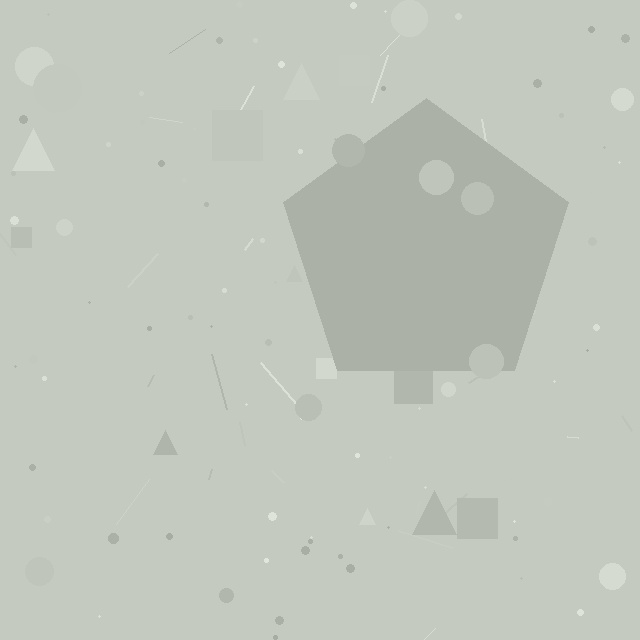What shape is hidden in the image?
A pentagon is hidden in the image.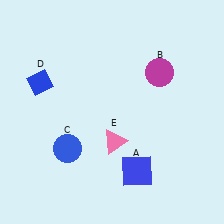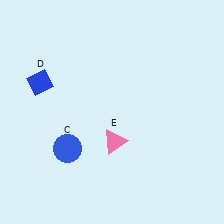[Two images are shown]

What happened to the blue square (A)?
The blue square (A) was removed in Image 2. It was in the bottom-right area of Image 1.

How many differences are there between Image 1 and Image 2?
There are 2 differences between the two images.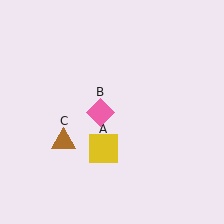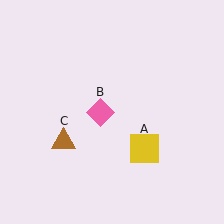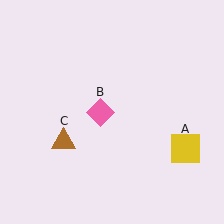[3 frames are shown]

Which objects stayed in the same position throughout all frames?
Pink diamond (object B) and brown triangle (object C) remained stationary.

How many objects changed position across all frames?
1 object changed position: yellow square (object A).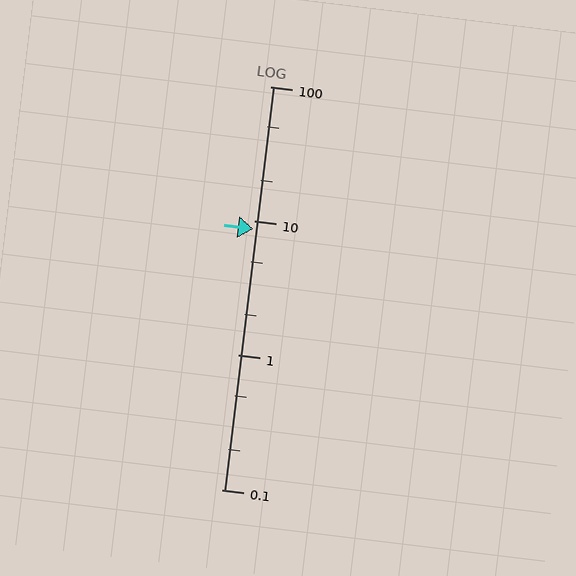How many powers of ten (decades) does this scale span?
The scale spans 3 decades, from 0.1 to 100.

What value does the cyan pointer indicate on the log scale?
The pointer indicates approximately 8.7.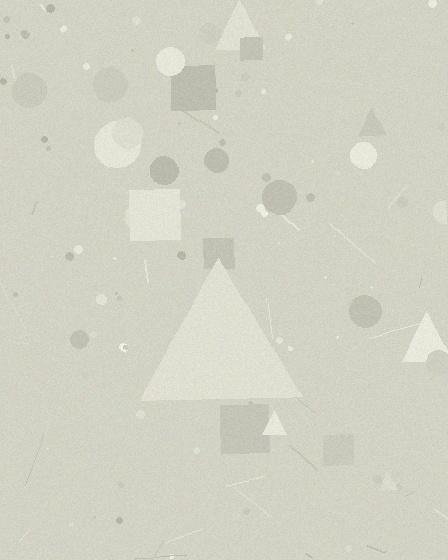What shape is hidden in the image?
A triangle is hidden in the image.